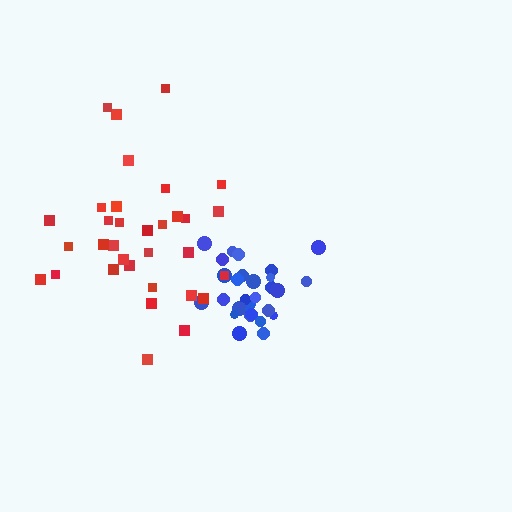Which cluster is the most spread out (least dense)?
Red.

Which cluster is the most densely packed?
Blue.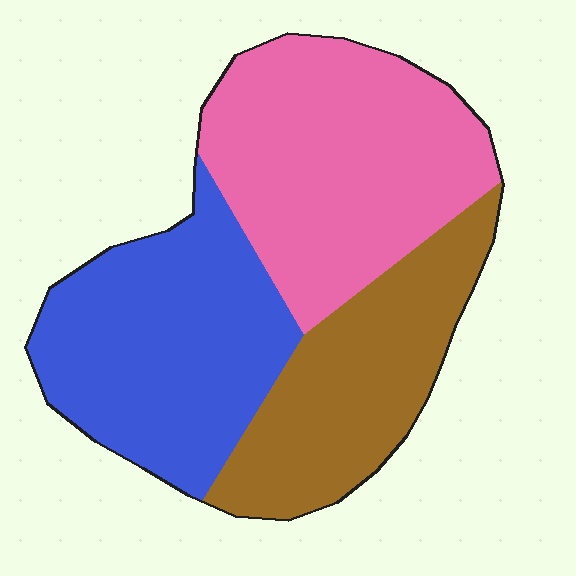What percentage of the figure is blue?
Blue takes up about one third (1/3) of the figure.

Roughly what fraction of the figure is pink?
Pink takes up between a quarter and a half of the figure.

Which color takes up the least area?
Brown, at roughly 25%.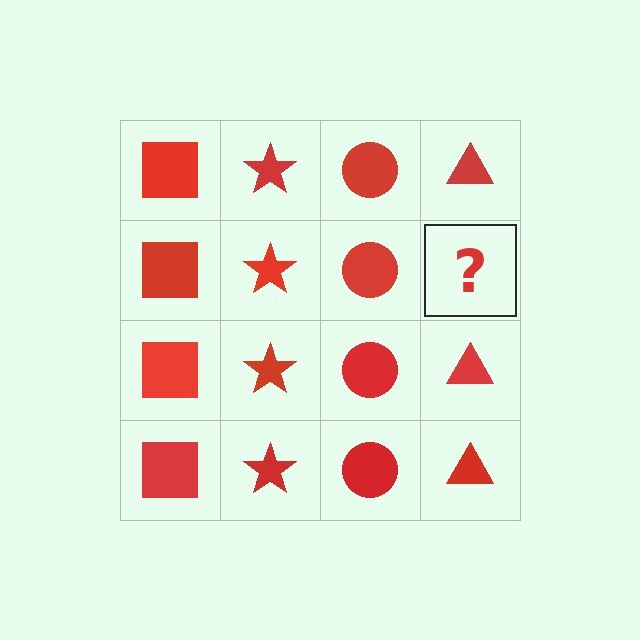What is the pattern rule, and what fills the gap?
The rule is that each column has a consistent shape. The gap should be filled with a red triangle.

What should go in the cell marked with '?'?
The missing cell should contain a red triangle.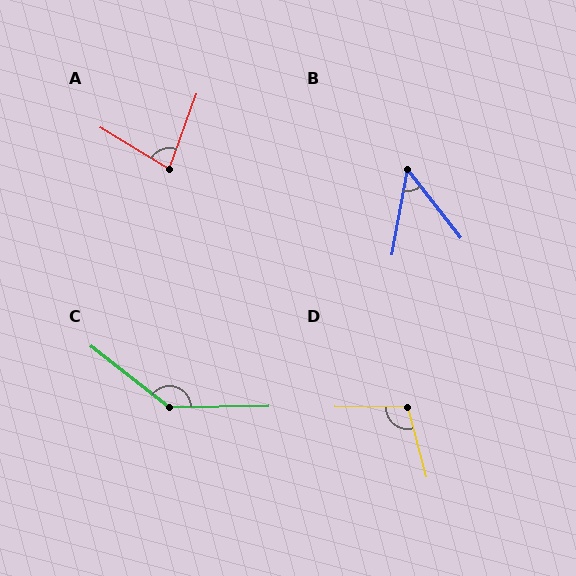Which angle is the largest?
C, at approximately 141 degrees.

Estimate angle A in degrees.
Approximately 79 degrees.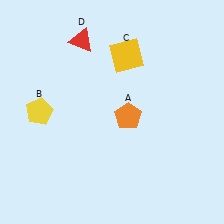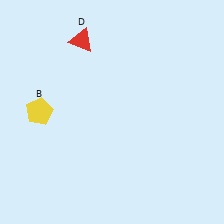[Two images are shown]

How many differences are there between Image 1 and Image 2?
There are 2 differences between the two images.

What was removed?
The orange pentagon (A), the yellow square (C) were removed in Image 2.